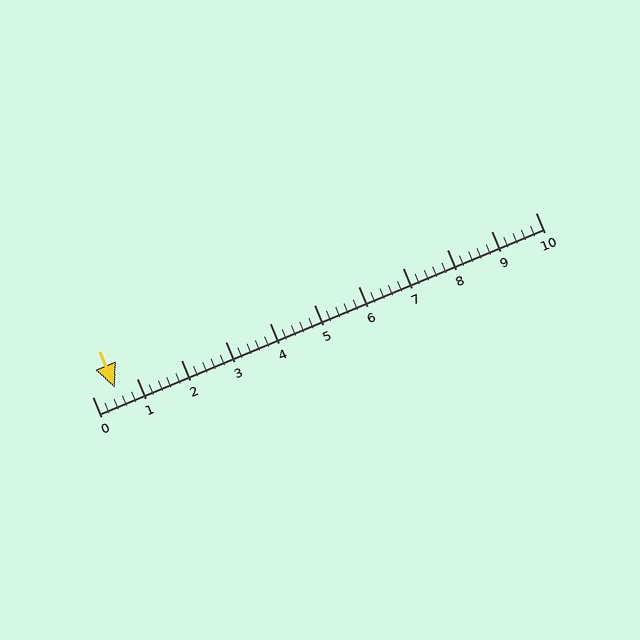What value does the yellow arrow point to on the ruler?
The yellow arrow points to approximately 0.5.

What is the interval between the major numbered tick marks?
The major tick marks are spaced 1 units apart.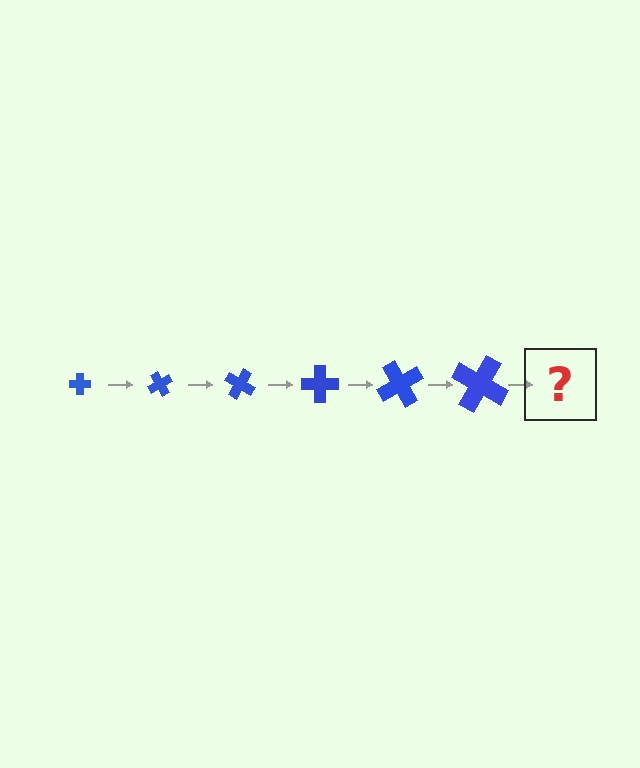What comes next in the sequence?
The next element should be a cross, larger than the previous one and rotated 360 degrees from the start.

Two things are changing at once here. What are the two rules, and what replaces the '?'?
The two rules are that the cross grows larger each step and it rotates 60 degrees each step. The '?' should be a cross, larger than the previous one and rotated 360 degrees from the start.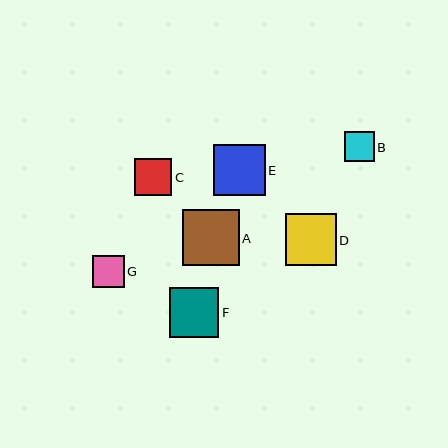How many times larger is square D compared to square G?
Square D is approximately 1.6 times the size of square G.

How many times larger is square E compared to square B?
Square E is approximately 1.7 times the size of square B.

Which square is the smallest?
Square B is the smallest with a size of approximately 30 pixels.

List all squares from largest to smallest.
From largest to smallest: A, E, D, F, C, G, B.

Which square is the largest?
Square A is the largest with a size of approximately 56 pixels.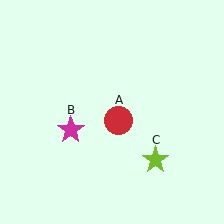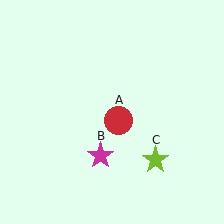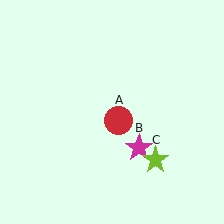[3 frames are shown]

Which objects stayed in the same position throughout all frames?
Red circle (object A) and lime star (object C) remained stationary.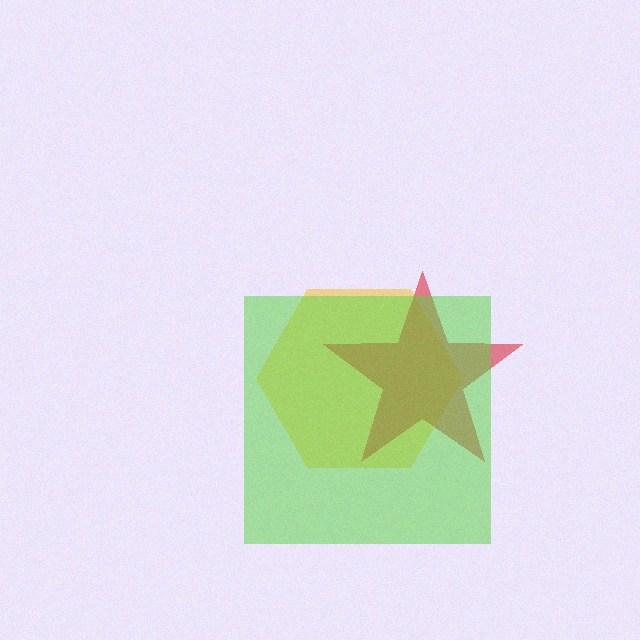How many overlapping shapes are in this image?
There are 3 overlapping shapes in the image.